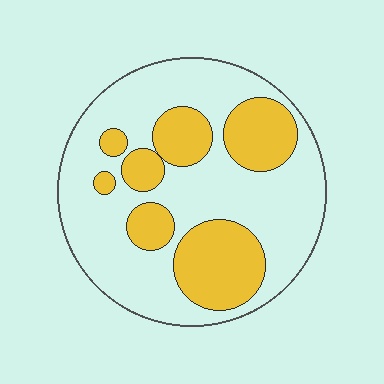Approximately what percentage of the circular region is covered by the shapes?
Approximately 30%.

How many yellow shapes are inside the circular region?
7.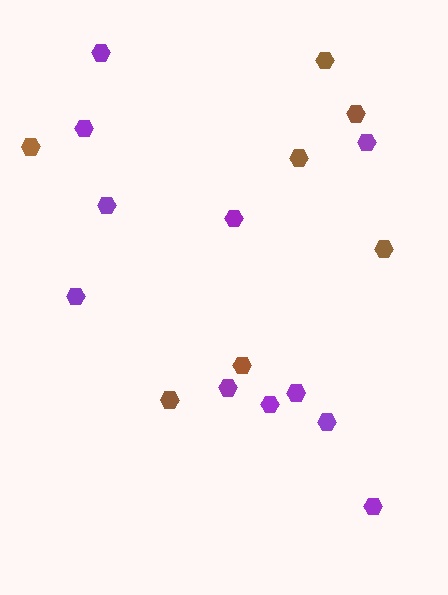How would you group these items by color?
There are 2 groups: one group of brown hexagons (7) and one group of purple hexagons (11).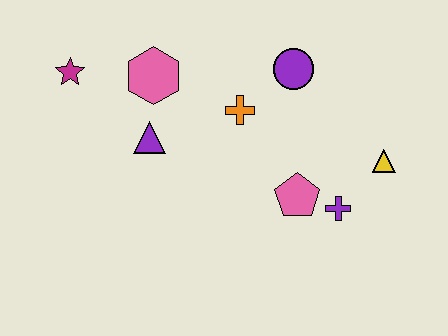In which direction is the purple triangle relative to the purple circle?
The purple triangle is to the left of the purple circle.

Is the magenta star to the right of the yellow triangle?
No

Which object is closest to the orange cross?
The purple circle is closest to the orange cross.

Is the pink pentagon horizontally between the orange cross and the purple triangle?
No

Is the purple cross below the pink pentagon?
Yes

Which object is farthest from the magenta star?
The yellow triangle is farthest from the magenta star.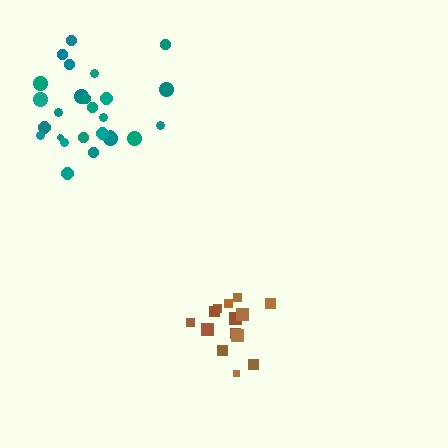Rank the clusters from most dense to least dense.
brown, teal.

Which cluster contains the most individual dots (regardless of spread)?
Teal (26).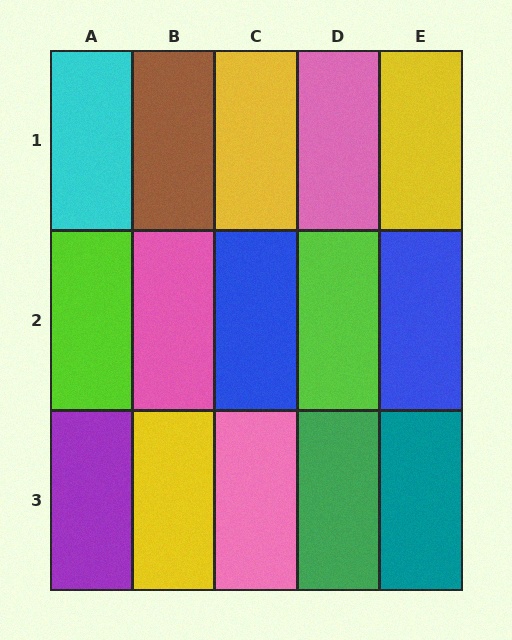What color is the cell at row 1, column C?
Yellow.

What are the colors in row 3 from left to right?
Purple, yellow, pink, green, teal.